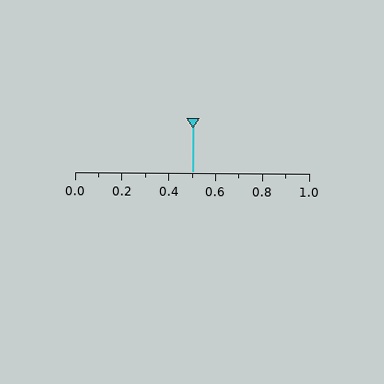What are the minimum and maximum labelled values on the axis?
The axis runs from 0.0 to 1.0.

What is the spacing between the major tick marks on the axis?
The major ticks are spaced 0.2 apart.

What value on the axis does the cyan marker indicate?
The marker indicates approximately 0.5.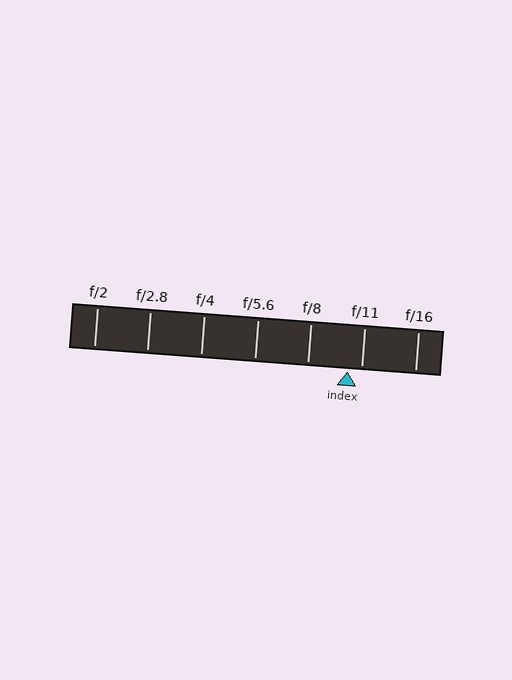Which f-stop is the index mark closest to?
The index mark is closest to f/11.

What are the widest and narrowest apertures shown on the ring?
The widest aperture shown is f/2 and the narrowest is f/16.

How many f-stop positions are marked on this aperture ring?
There are 7 f-stop positions marked.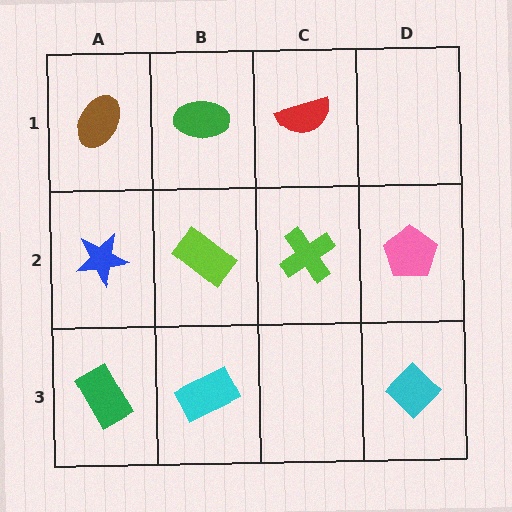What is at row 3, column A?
A green rectangle.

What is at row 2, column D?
A pink pentagon.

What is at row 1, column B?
A green ellipse.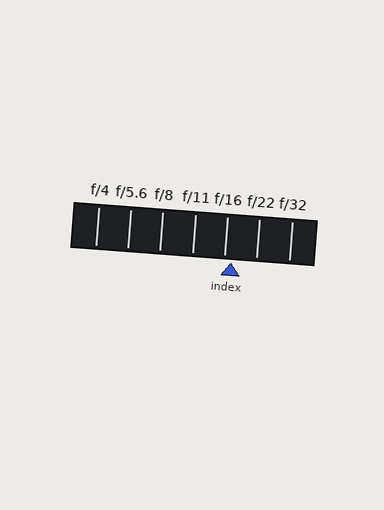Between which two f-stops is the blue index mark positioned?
The index mark is between f/16 and f/22.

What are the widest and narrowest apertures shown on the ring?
The widest aperture shown is f/4 and the narrowest is f/32.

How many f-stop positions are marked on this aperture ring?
There are 7 f-stop positions marked.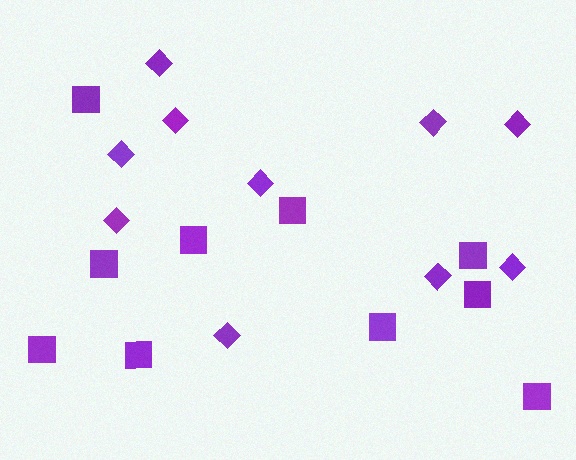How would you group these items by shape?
There are 2 groups: one group of diamonds (10) and one group of squares (10).